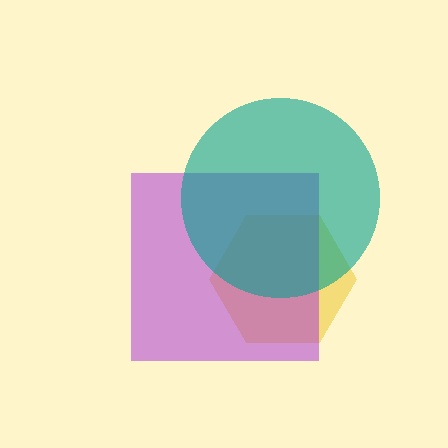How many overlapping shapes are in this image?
There are 3 overlapping shapes in the image.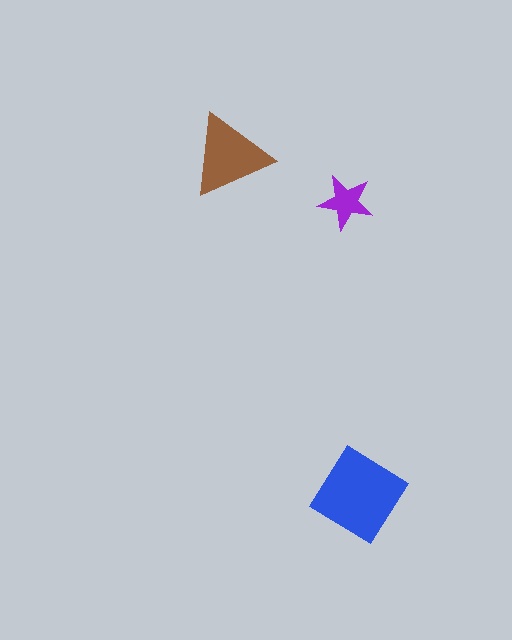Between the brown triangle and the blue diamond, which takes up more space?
The blue diamond.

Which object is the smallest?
The purple star.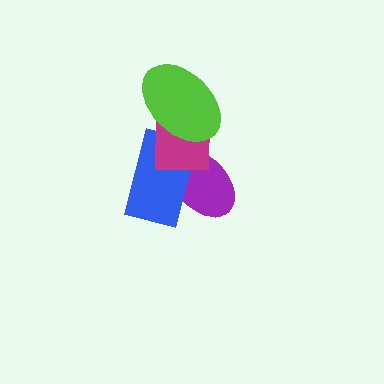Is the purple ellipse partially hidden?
Yes, it is partially covered by another shape.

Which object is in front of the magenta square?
The lime ellipse is in front of the magenta square.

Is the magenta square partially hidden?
Yes, it is partially covered by another shape.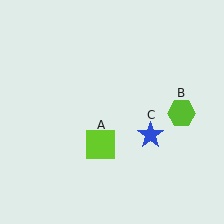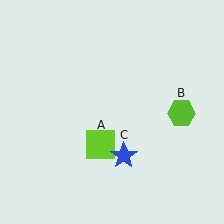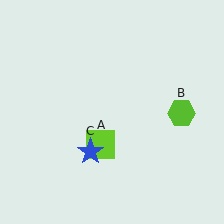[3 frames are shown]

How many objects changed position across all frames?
1 object changed position: blue star (object C).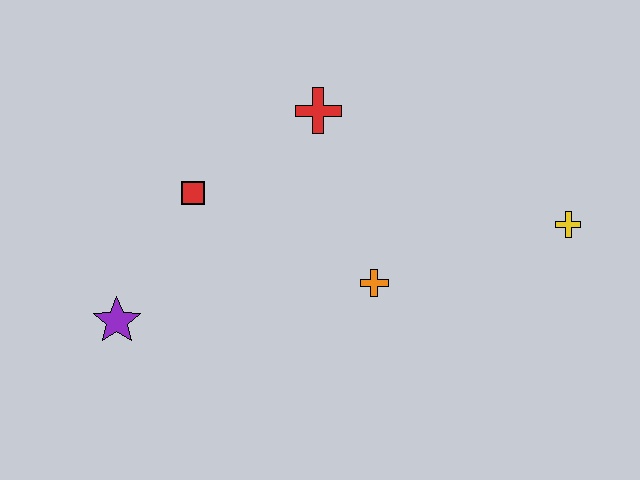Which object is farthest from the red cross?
The purple star is farthest from the red cross.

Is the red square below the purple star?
No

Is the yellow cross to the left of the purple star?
No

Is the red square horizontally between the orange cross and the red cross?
No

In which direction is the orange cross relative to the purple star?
The orange cross is to the right of the purple star.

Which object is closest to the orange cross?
The red cross is closest to the orange cross.